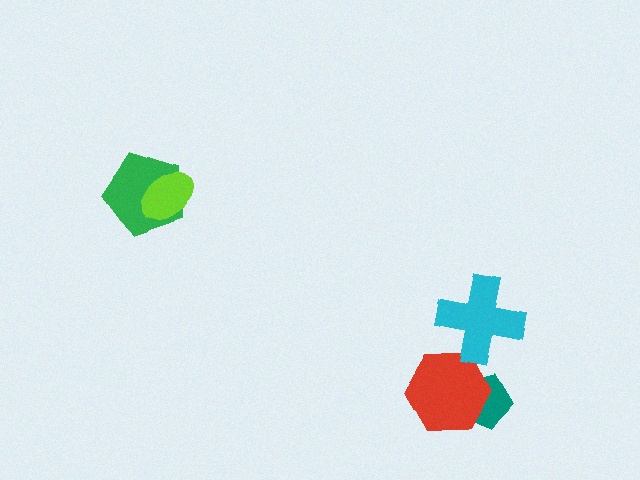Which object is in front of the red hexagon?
The cyan cross is in front of the red hexagon.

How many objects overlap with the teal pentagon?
1 object overlaps with the teal pentagon.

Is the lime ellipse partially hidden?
No, no other shape covers it.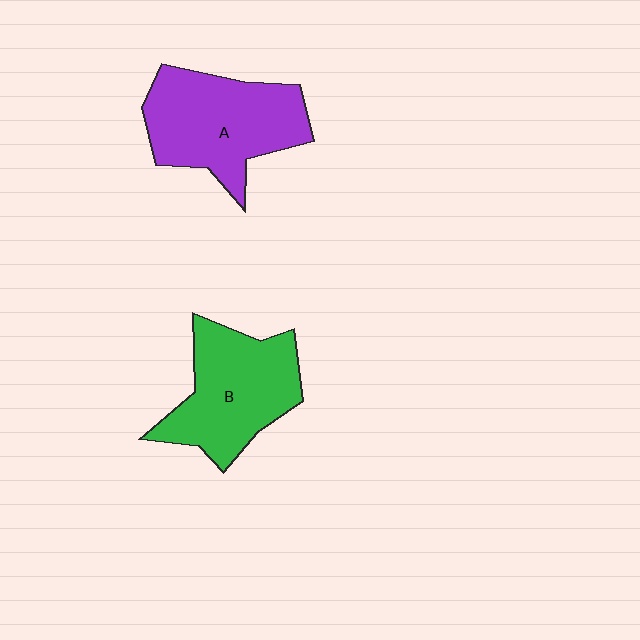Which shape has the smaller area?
Shape B (green).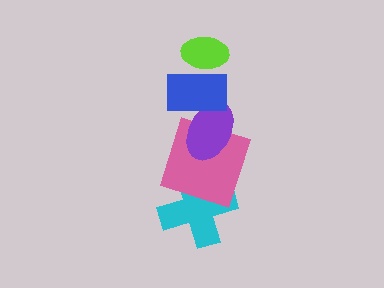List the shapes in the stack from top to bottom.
From top to bottom: the lime ellipse, the blue rectangle, the purple ellipse, the pink square, the cyan cross.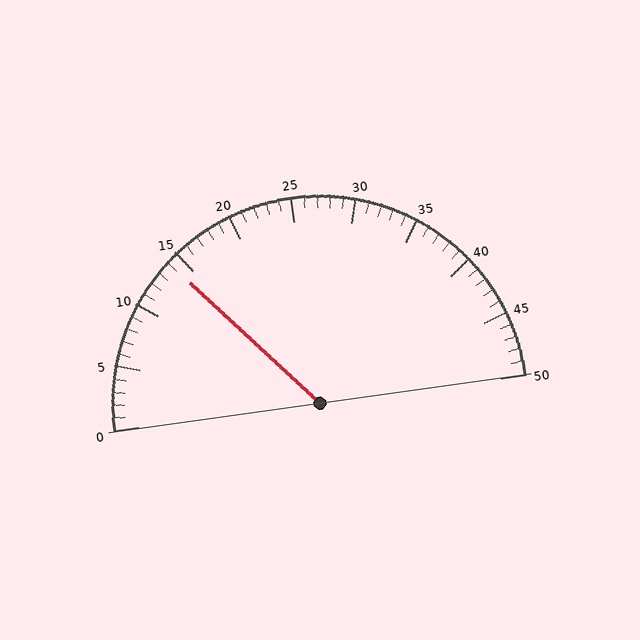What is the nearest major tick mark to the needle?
The nearest major tick mark is 15.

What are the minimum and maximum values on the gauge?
The gauge ranges from 0 to 50.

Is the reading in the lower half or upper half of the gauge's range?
The reading is in the lower half of the range (0 to 50).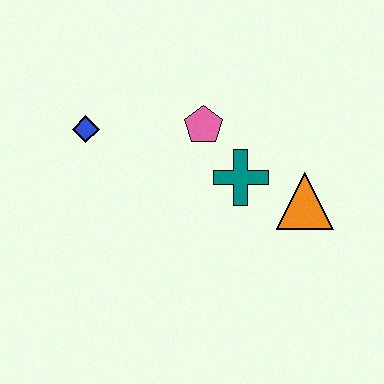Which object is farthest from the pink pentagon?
The orange triangle is farthest from the pink pentagon.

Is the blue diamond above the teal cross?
Yes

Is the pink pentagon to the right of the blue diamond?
Yes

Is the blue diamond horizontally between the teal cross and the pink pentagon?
No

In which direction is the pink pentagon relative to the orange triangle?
The pink pentagon is to the left of the orange triangle.